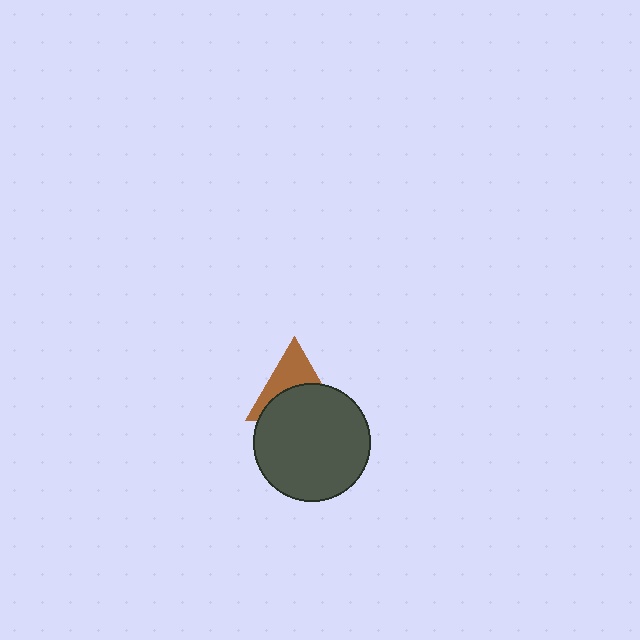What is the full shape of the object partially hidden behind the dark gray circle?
The partially hidden object is a brown triangle.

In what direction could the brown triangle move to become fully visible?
The brown triangle could move up. That would shift it out from behind the dark gray circle entirely.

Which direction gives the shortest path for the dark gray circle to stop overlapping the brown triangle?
Moving down gives the shortest separation.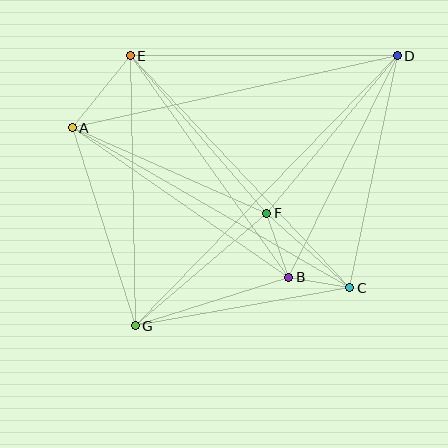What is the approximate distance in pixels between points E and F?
The distance between E and F is approximately 208 pixels.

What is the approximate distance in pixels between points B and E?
The distance between B and E is approximately 272 pixels.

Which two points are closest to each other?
Points B and C are closest to each other.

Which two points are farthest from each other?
Points D and G are farthest from each other.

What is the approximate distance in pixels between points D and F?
The distance between D and F is approximately 205 pixels.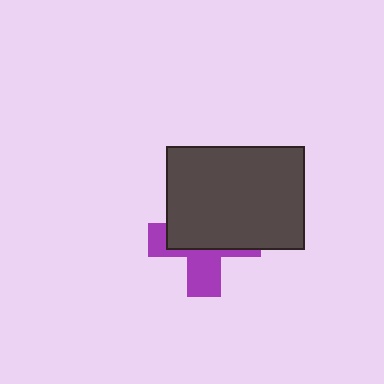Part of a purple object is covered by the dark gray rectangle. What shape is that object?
It is a cross.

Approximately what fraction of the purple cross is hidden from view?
Roughly 58% of the purple cross is hidden behind the dark gray rectangle.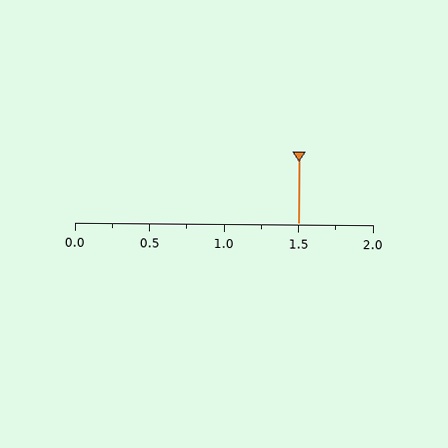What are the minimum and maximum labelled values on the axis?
The axis runs from 0.0 to 2.0.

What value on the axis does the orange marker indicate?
The marker indicates approximately 1.5.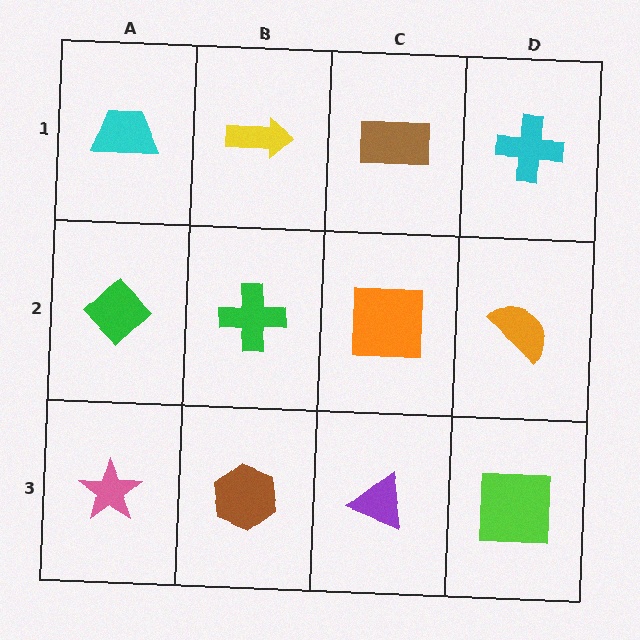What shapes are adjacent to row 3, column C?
An orange square (row 2, column C), a brown hexagon (row 3, column B), a lime square (row 3, column D).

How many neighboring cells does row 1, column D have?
2.